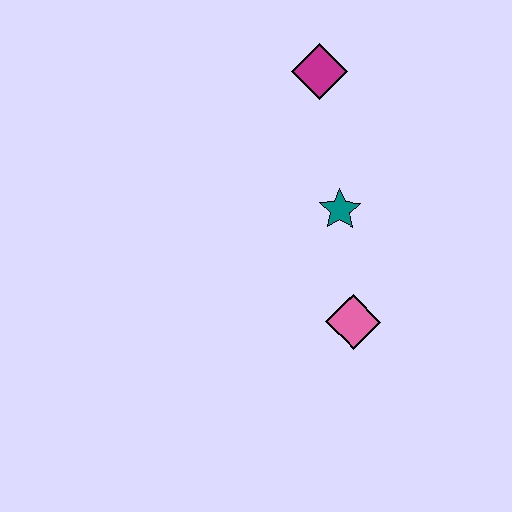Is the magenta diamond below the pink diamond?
No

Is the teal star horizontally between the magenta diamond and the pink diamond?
Yes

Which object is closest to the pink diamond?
The teal star is closest to the pink diamond.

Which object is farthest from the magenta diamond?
The pink diamond is farthest from the magenta diamond.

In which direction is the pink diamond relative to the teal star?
The pink diamond is below the teal star.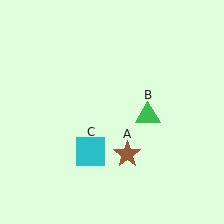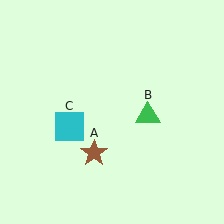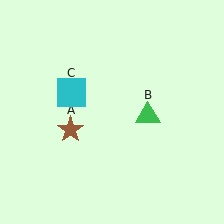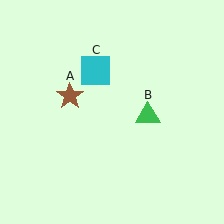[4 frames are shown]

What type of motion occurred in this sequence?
The brown star (object A), cyan square (object C) rotated clockwise around the center of the scene.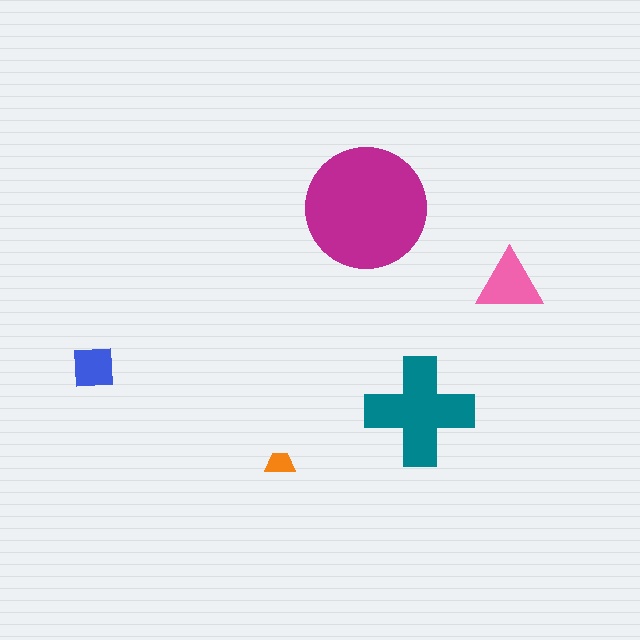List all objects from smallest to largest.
The orange trapezoid, the blue square, the pink triangle, the teal cross, the magenta circle.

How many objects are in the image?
There are 5 objects in the image.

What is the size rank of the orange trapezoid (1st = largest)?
5th.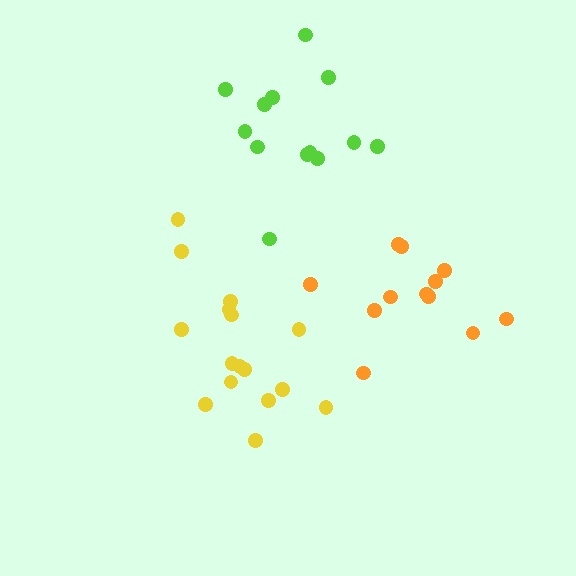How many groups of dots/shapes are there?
There are 3 groups.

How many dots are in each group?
Group 1: 12 dots, Group 2: 16 dots, Group 3: 13 dots (41 total).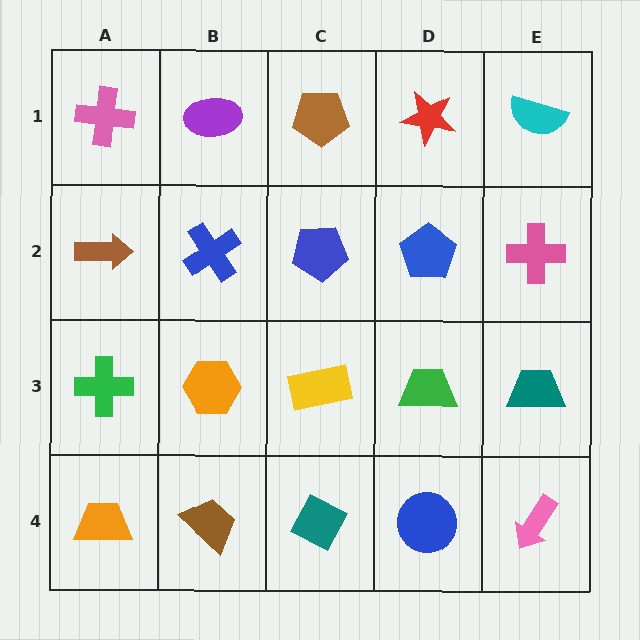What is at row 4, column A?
An orange trapezoid.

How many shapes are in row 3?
5 shapes.